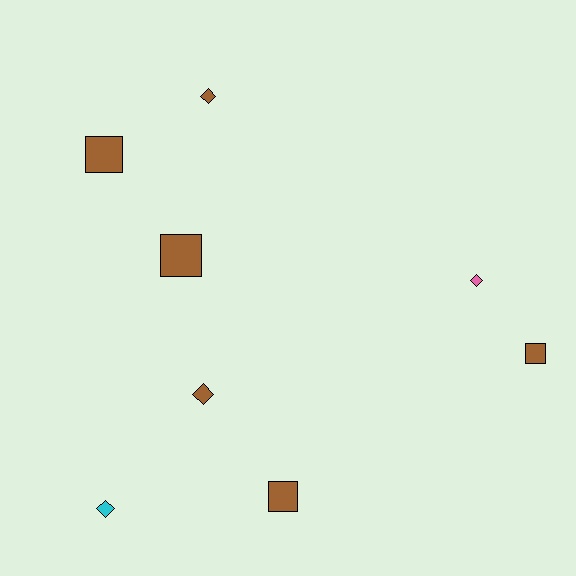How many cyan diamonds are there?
There is 1 cyan diamond.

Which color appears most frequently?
Brown, with 6 objects.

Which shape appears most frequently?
Diamond, with 4 objects.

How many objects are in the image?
There are 8 objects.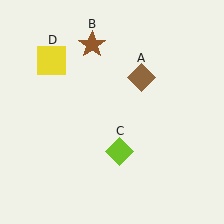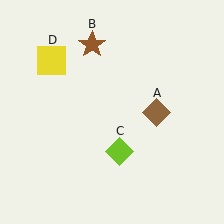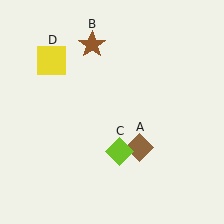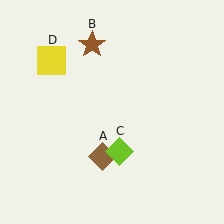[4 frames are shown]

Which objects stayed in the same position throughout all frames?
Brown star (object B) and lime diamond (object C) and yellow square (object D) remained stationary.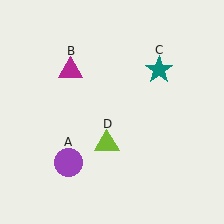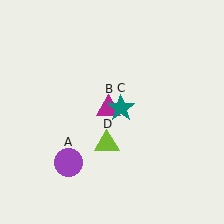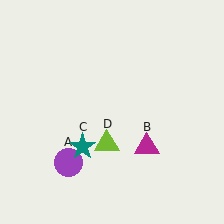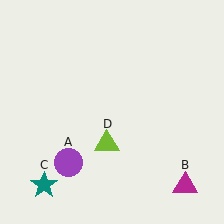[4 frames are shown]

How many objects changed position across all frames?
2 objects changed position: magenta triangle (object B), teal star (object C).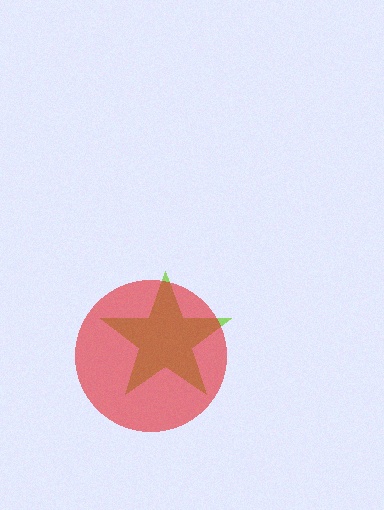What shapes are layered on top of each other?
The layered shapes are: a lime star, a red circle.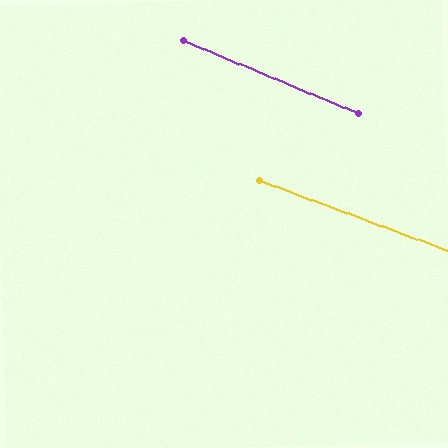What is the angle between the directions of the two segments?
Approximately 2 degrees.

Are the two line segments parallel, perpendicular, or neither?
Parallel — their directions differ by only 1.9°.